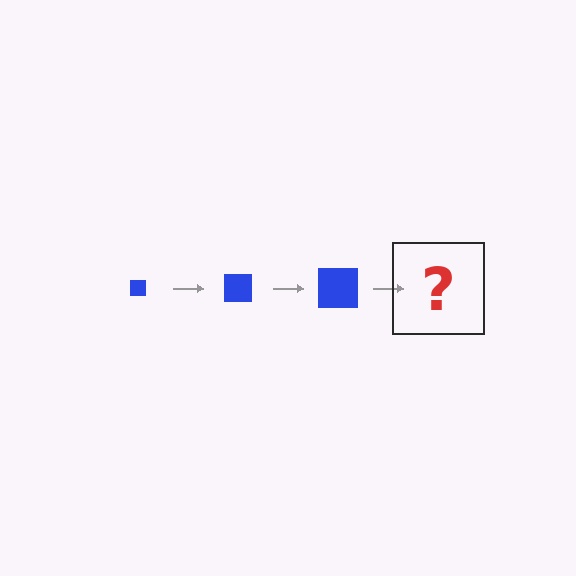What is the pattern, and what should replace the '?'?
The pattern is that the square gets progressively larger each step. The '?' should be a blue square, larger than the previous one.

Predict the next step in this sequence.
The next step is a blue square, larger than the previous one.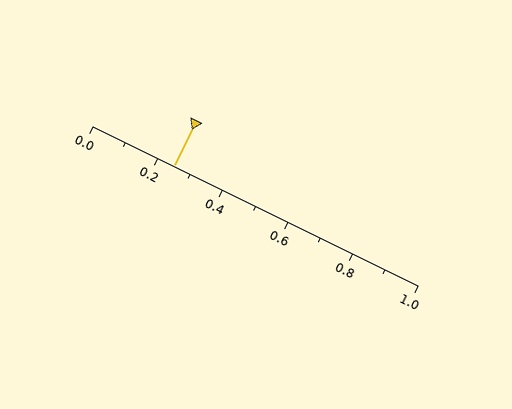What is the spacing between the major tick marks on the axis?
The major ticks are spaced 0.2 apart.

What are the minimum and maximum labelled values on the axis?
The axis runs from 0.0 to 1.0.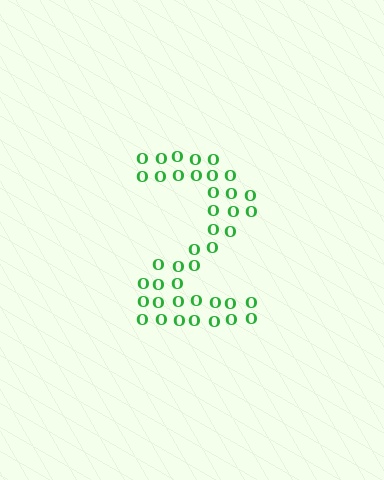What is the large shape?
The large shape is the digit 2.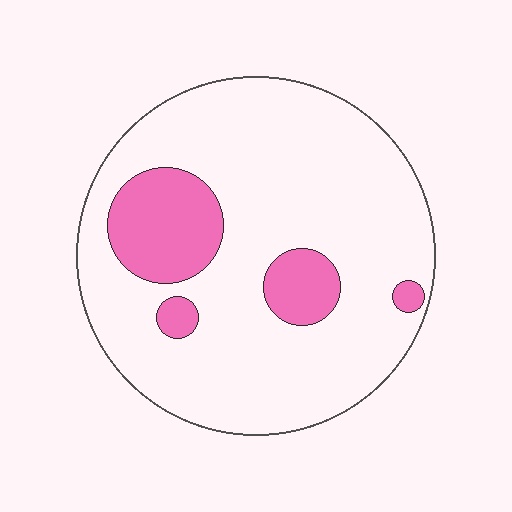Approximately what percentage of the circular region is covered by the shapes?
Approximately 15%.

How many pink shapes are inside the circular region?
4.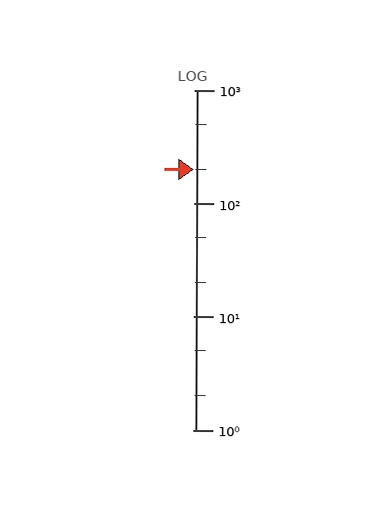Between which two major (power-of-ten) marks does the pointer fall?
The pointer is between 100 and 1000.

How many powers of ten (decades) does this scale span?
The scale spans 3 decades, from 1 to 1000.